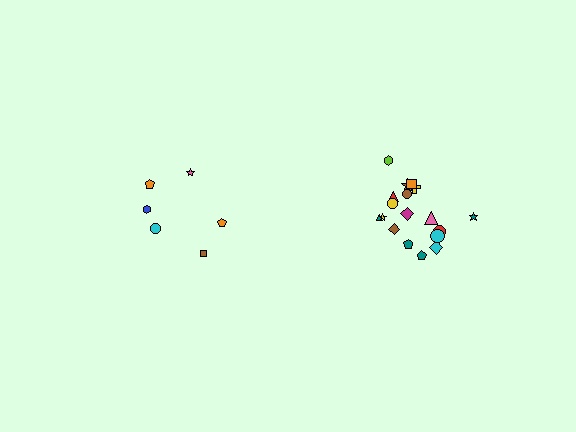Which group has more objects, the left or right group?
The right group.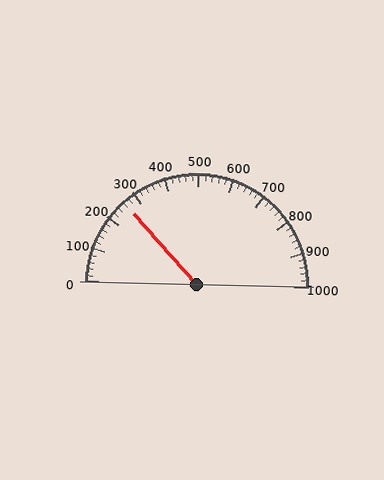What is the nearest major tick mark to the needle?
The nearest major tick mark is 300.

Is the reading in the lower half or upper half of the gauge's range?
The reading is in the lower half of the range (0 to 1000).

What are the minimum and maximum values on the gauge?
The gauge ranges from 0 to 1000.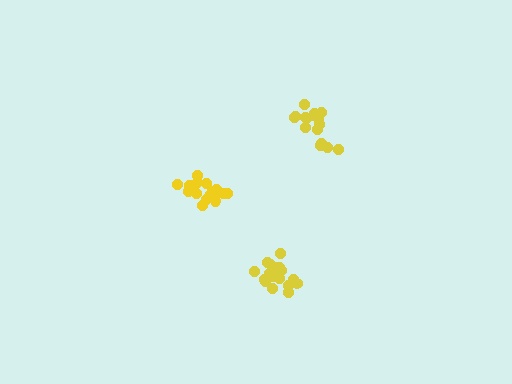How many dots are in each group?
Group 1: 17 dots, Group 2: 15 dots, Group 3: 17 dots (49 total).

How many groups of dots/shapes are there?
There are 3 groups.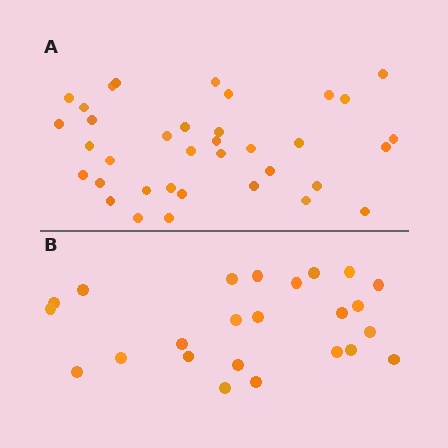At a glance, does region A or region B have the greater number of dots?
Region A (the top region) has more dots.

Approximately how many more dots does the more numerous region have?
Region A has roughly 12 or so more dots than region B.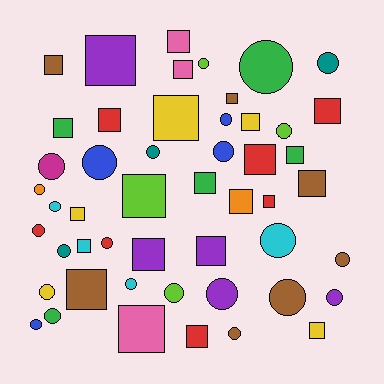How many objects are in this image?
There are 50 objects.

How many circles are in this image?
There are 25 circles.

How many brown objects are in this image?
There are 7 brown objects.